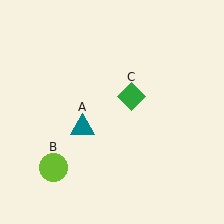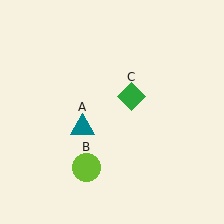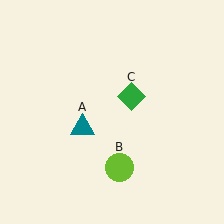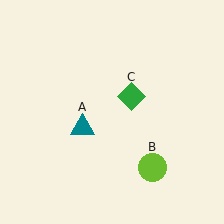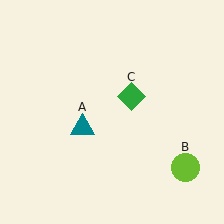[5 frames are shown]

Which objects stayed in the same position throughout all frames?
Teal triangle (object A) and green diamond (object C) remained stationary.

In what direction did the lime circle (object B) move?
The lime circle (object B) moved right.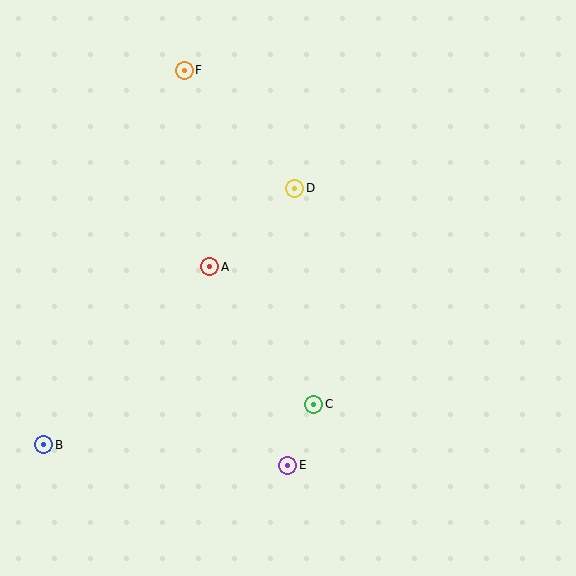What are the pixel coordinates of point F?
Point F is at (184, 70).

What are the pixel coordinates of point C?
Point C is at (314, 404).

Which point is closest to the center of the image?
Point A at (210, 267) is closest to the center.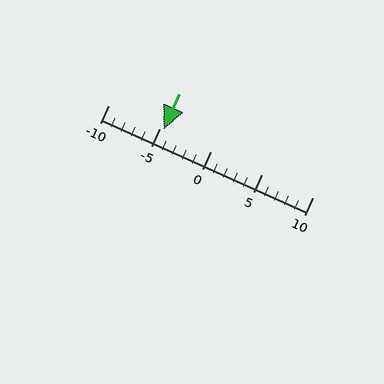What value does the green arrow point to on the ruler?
The green arrow points to approximately -5.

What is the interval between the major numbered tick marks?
The major tick marks are spaced 5 units apart.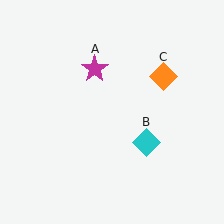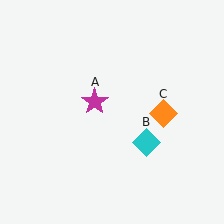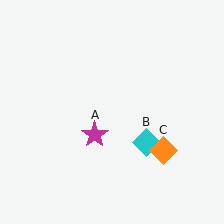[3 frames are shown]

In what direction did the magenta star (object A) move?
The magenta star (object A) moved down.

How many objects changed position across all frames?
2 objects changed position: magenta star (object A), orange diamond (object C).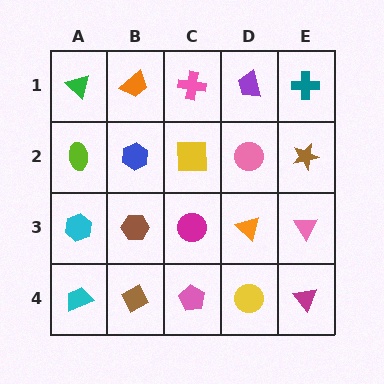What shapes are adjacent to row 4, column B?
A brown hexagon (row 3, column B), a cyan trapezoid (row 4, column A), a pink pentagon (row 4, column C).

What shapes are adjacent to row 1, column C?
A yellow square (row 2, column C), an orange trapezoid (row 1, column B), a purple trapezoid (row 1, column D).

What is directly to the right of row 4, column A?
A brown diamond.